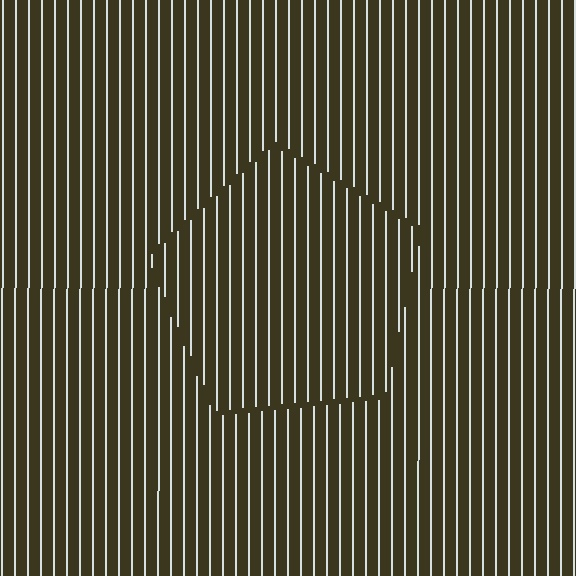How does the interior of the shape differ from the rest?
The interior of the shape contains the same grating, shifted by half a period — the contour is defined by the phase discontinuity where line-ends from the inner and outer gratings abut.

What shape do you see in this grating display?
An illusory pentagon. The interior of the shape contains the same grating, shifted by half a period — the contour is defined by the phase discontinuity where line-ends from the inner and outer gratings abut.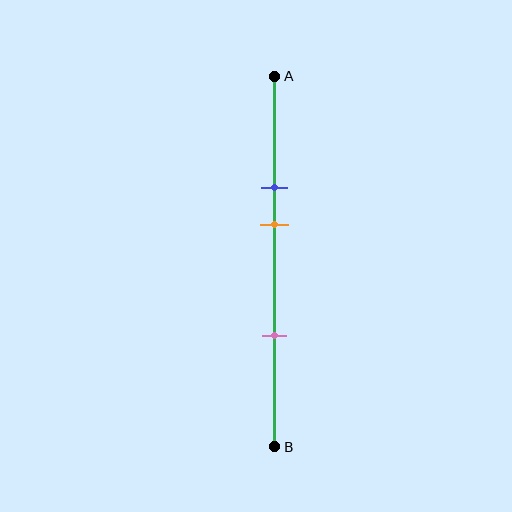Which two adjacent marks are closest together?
The blue and orange marks are the closest adjacent pair.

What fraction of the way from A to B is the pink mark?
The pink mark is approximately 70% (0.7) of the way from A to B.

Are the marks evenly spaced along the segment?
No, the marks are not evenly spaced.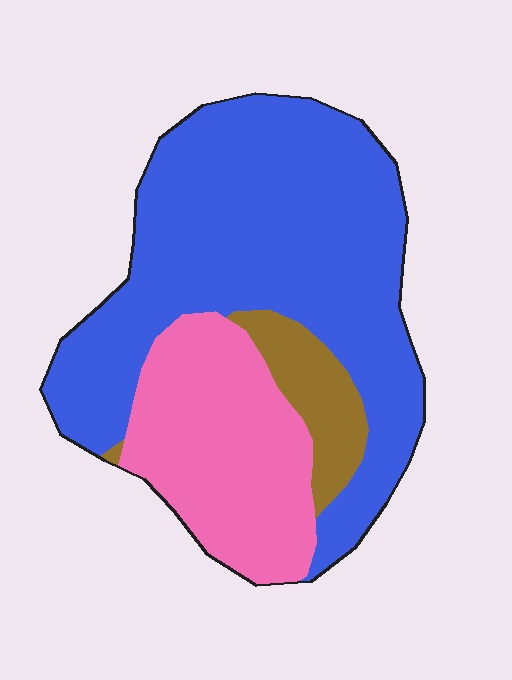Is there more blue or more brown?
Blue.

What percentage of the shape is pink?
Pink takes up about one quarter (1/4) of the shape.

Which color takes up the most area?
Blue, at roughly 65%.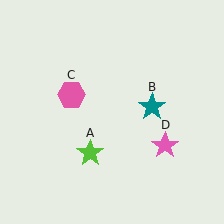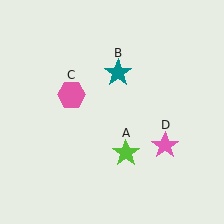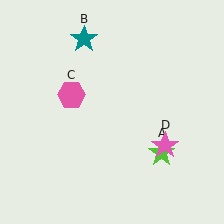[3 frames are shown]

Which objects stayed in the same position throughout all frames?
Pink hexagon (object C) and pink star (object D) remained stationary.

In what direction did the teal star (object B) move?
The teal star (object B) moved up and to the left.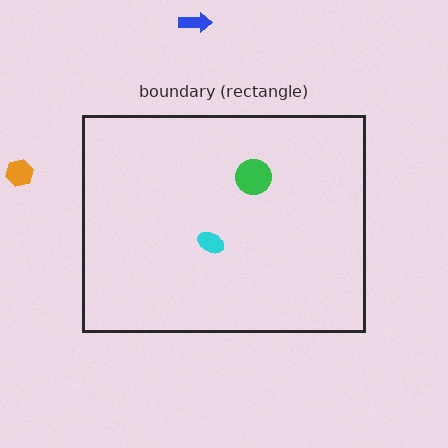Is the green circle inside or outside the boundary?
Inside.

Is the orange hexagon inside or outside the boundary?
Outside.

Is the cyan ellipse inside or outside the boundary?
Inside.